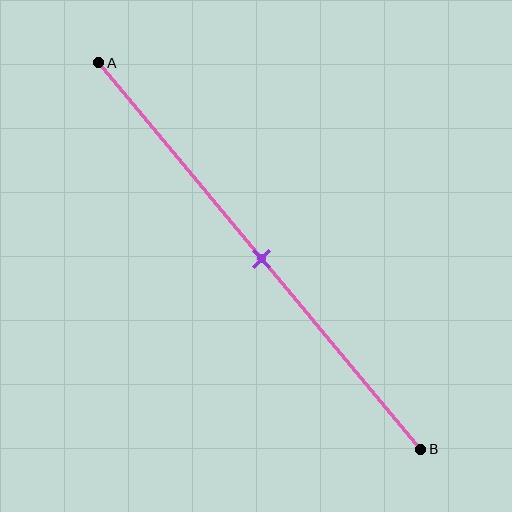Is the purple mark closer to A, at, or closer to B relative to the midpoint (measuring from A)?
The purple mark is approximately at the midpoint of segment AB.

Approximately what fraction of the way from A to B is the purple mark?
The purple mark is approximately 50% of the way from A to B.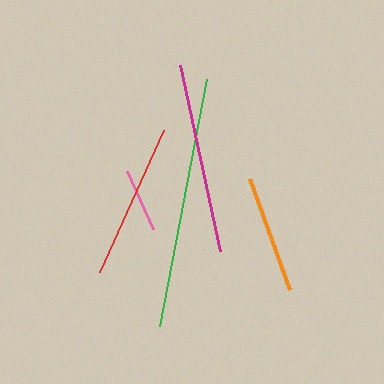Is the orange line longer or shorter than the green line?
The green line is longer than the orange line.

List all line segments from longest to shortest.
From longest to shortest: green, magenta, red, orange, pink.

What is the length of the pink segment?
The pink segment is approximately 63 pixels long.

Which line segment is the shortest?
The pink line is the shortest at approximately 63 pixels.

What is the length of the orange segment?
The orange segment is approximately 118 pixels long.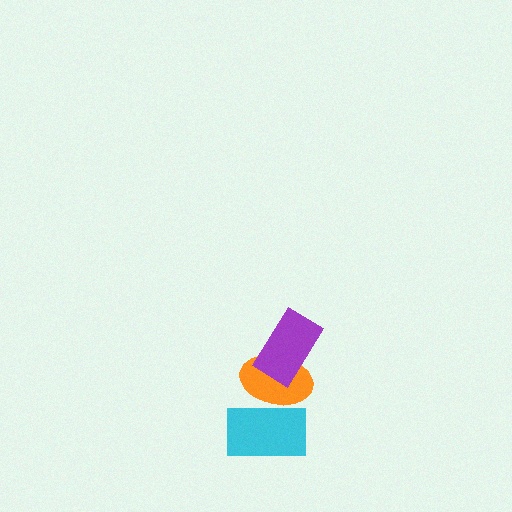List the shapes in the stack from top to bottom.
From top to bottom: the purple rectangle, the orange ellipse, the cyan rectangle.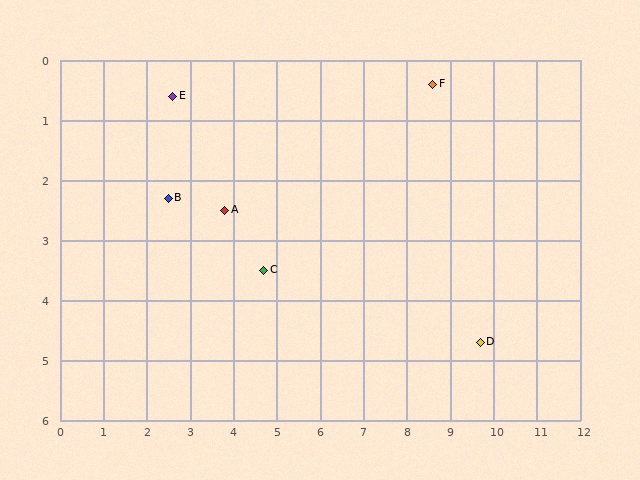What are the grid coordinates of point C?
Point C is at approximately (4.7, 3.5).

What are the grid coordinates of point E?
Point E is at approximately (2.6, 0.6).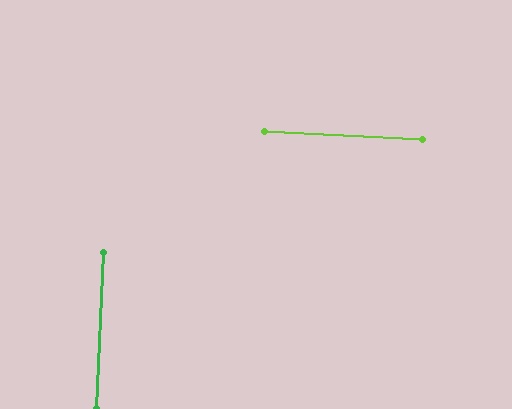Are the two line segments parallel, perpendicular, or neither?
Perpendicular — they meet at approximately 90°.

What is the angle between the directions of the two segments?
Approximately 90 degrees.